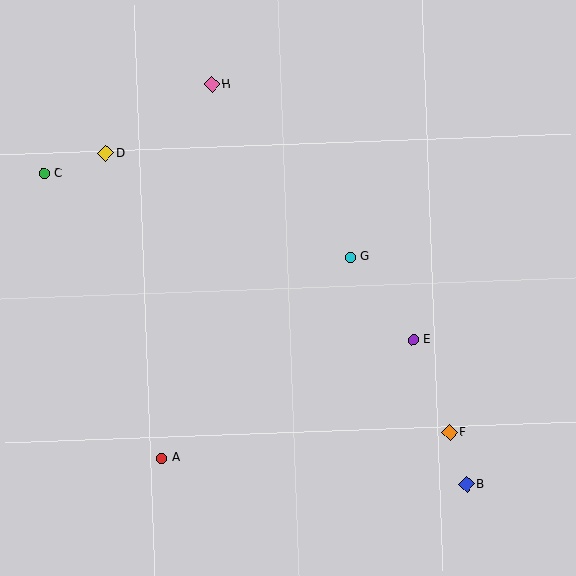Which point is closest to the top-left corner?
Point C is closest to the top-left corner.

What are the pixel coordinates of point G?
Point G is at (350, 257).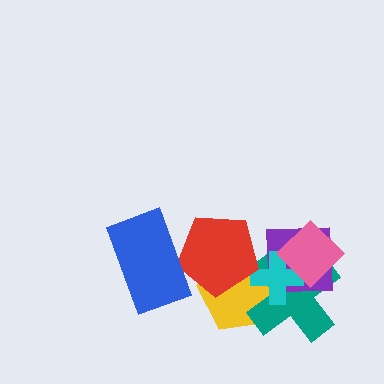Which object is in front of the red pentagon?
The blue rectangle is in front of the red pentagon.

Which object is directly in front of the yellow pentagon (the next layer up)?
The teal cross is directly in front of the yellow pentagon.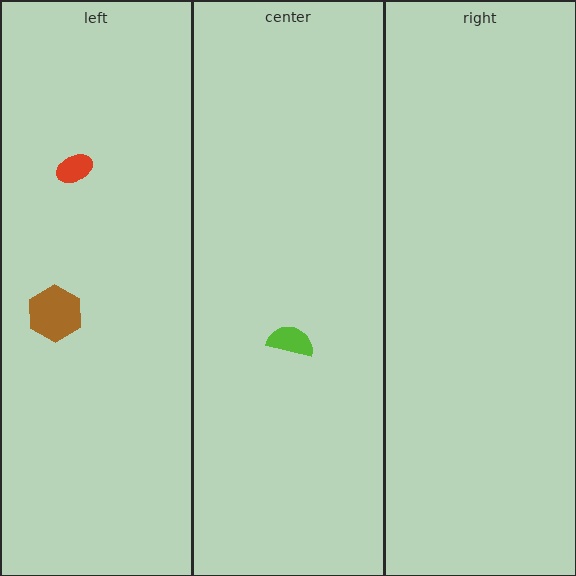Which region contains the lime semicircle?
The center region.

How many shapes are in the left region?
2.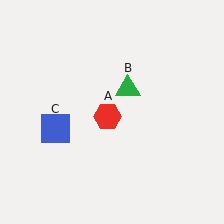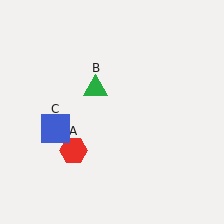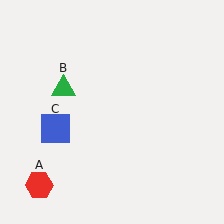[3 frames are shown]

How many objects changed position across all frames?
2 objects changed position: red hexagon (object A), green triangle (object B).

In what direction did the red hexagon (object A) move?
The red hexagon (object A) moved down and to the left.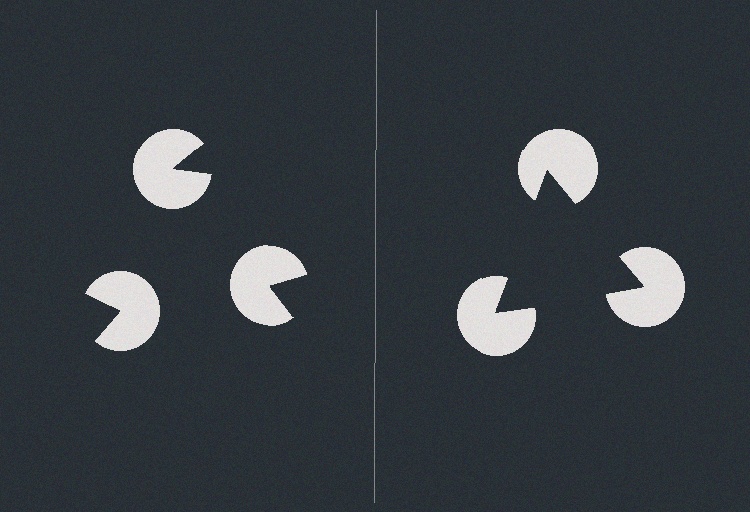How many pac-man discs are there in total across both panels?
6 — 3 on each side.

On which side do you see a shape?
An illusory triangle appears on the right side. On the left side the wedge cuts are rotated, so no coherent shape forms.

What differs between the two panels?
The pac-man discs are positioned identically on both sides; only the wedge orientations differ. On the right they align to a triangle; on the left they are misaligned.